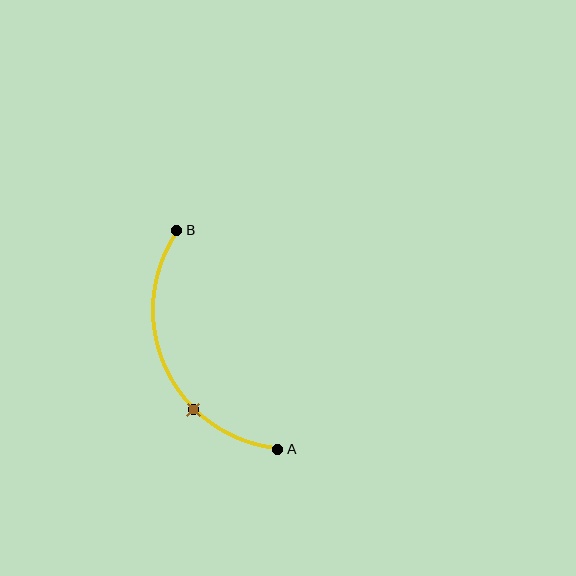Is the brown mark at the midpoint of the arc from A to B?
No. The brown mark lies on the arc but is closer to endpoint A. The arc midpoint would be at the point on the curve equidistant along the arc from both A and B.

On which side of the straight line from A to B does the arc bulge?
The arc bulges to the left of the straight line connecting A and B.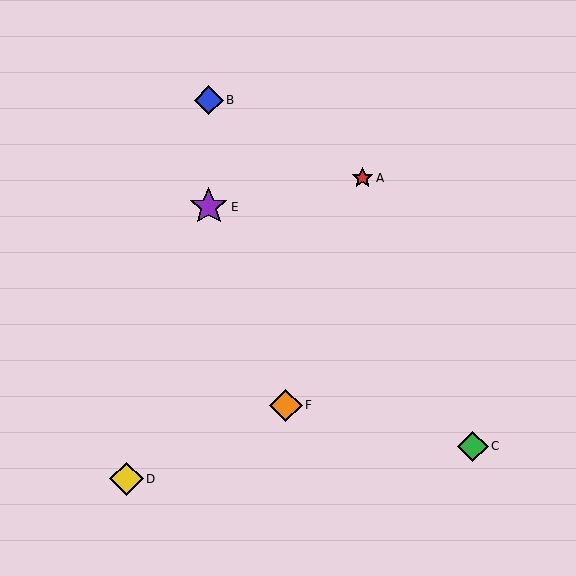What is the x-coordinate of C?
Object C is at x≈473.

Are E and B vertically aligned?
Yes, both are at x≈209.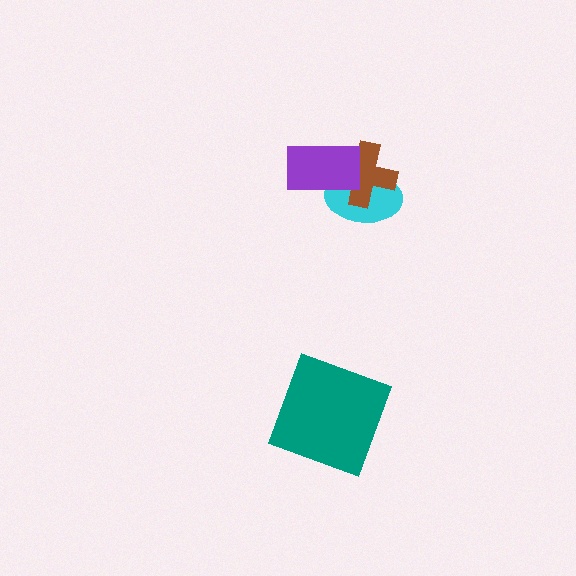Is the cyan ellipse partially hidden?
Yes, it is partially covered by another shape.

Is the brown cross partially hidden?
Yes, it is partially covered by another shape.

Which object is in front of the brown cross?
The purple rectangle is in front of the brown cross.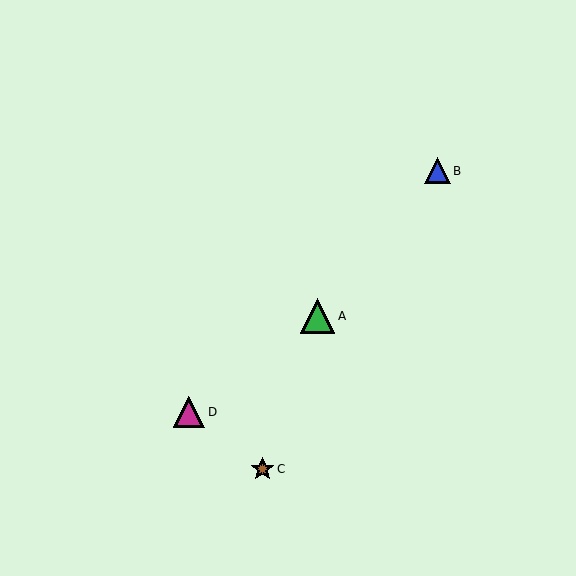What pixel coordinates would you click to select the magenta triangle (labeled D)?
Click at (189, 412) to select the magenta triangle D.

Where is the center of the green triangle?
The center of the green triangle is at (318, 316).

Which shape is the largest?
The green triangle (labeled A) is the largest.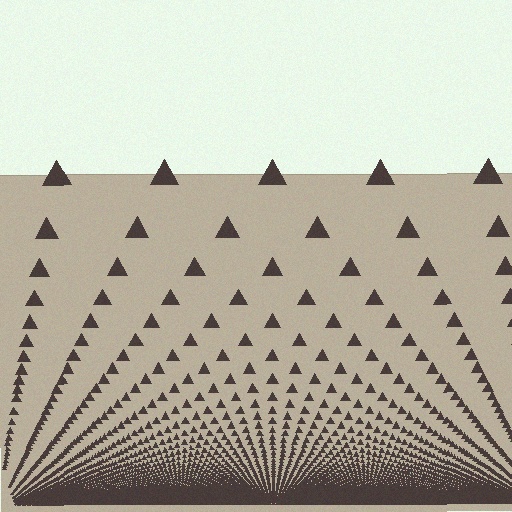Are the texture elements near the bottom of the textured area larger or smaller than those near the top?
Smaller. The gradient is inverted — elements near the bottom are smaller and denser.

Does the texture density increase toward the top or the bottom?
Density increases toward the bottom.